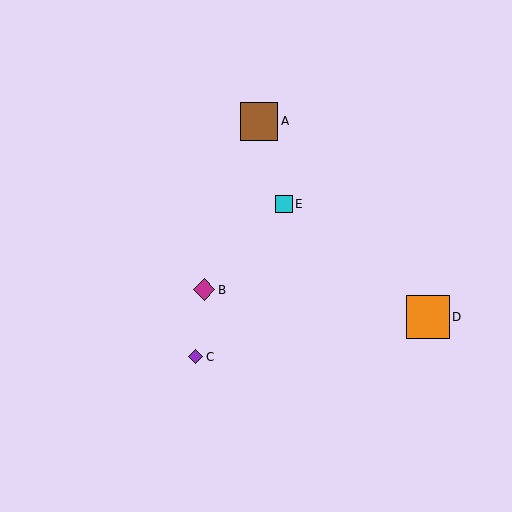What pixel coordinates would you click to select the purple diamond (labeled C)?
Click at (196, 357) to select the purple diamond C.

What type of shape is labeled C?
Shape C is a purple diamond.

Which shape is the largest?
The orange square (labeled D) is the largest.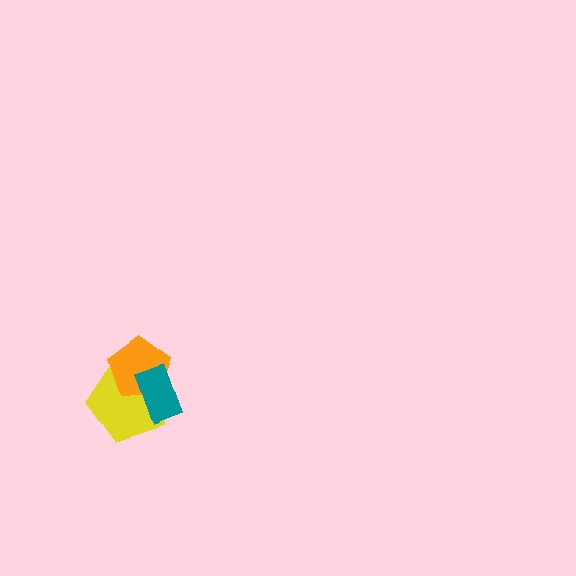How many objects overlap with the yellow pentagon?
2 objects overlap with the yellow pentagon.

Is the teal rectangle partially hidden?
No, no other shape covers it.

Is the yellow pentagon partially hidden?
Yes, it is partially covered by another shape.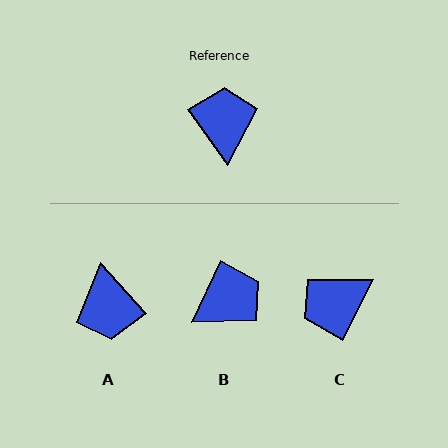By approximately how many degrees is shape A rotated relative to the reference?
Approximately 174 degrees clockwise.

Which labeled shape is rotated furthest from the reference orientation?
A, about 174 degrees away.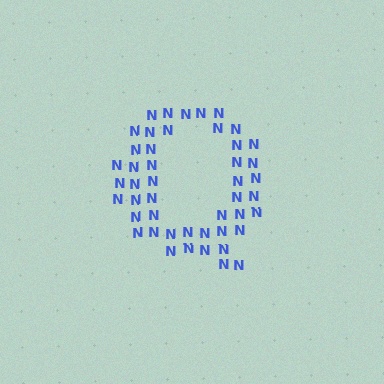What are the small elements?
The small elements are letter N's.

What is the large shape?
The large shape is the letter Q.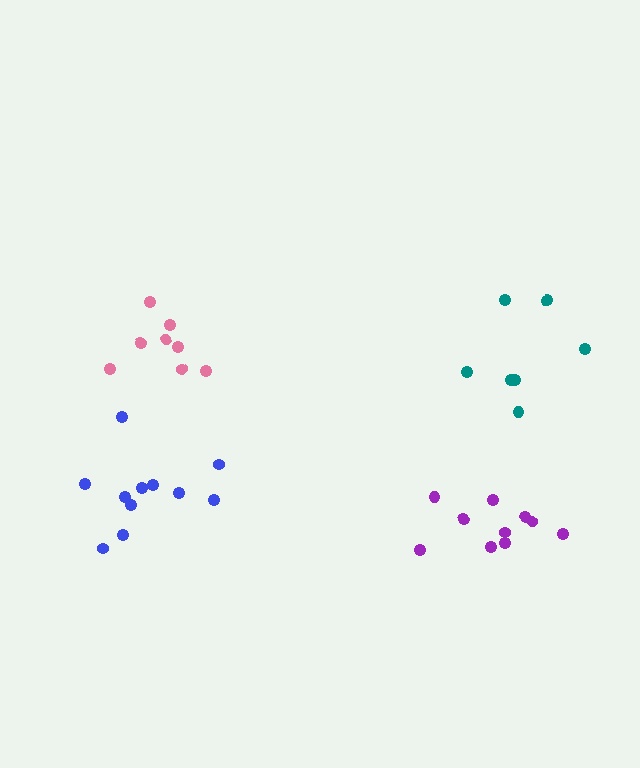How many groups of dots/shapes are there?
There are 4 groups.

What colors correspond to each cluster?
The clusters are colored: pink, blue, purple, teal.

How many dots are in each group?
Group 1: 8 dots, Group 2: 11 dots, Group 3: 10 dots, Group 4: 7 dots (36 total).